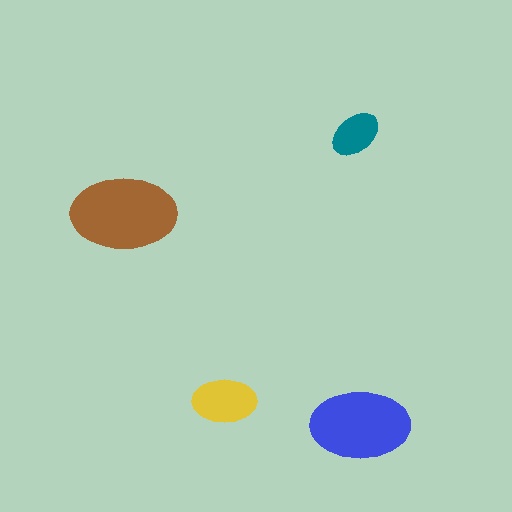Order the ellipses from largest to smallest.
the brown one, the blue one, the yellow one, the teal one.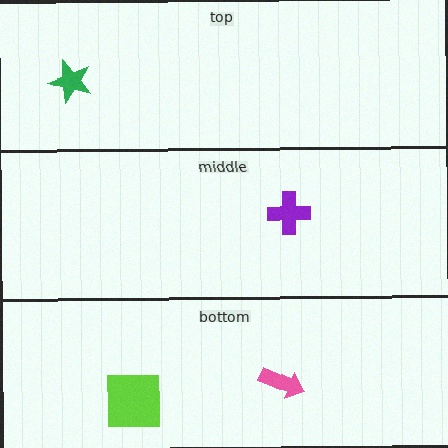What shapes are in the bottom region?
The pink arrow, the lime square.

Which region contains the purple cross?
The middle region.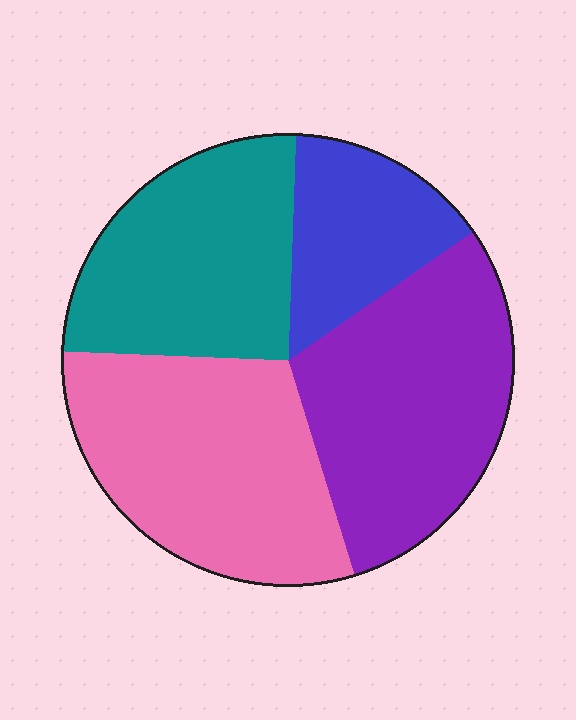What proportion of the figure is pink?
Pink covers about 30% of the figure.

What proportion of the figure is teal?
Teal takes up about one quarter (1/4) of the figure.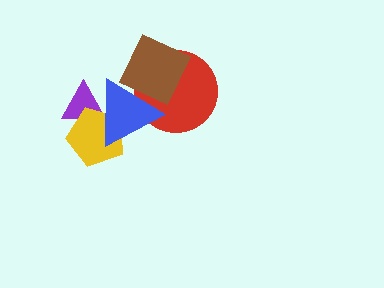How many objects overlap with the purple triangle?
2 objects overlap with the purple triangle.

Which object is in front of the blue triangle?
The brown square is in front of the blue triangle.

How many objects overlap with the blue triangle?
4 objects overlap with the blue triangle.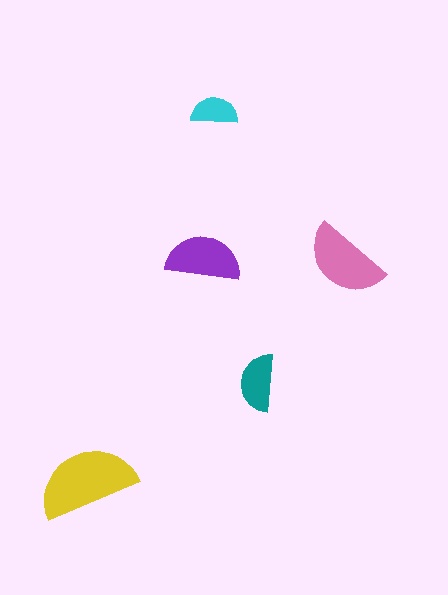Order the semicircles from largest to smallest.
the yellow one, the pink one, the purple one, the teal one, the cyan one.